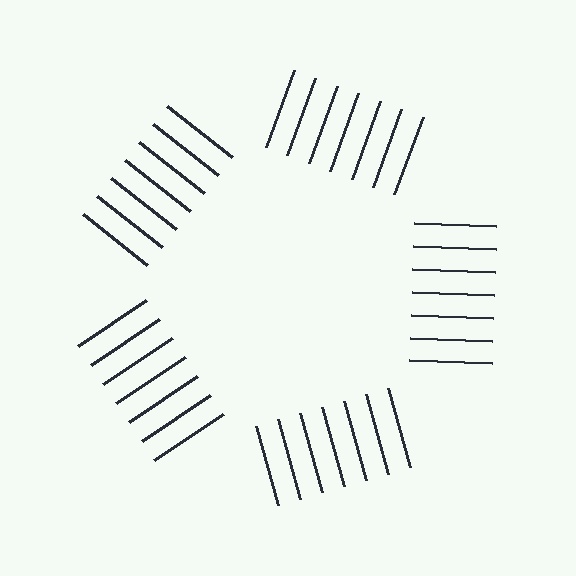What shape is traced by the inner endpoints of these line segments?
An illusory pentagon — the line segments terminate on its edges but no continuous stroke is drawn.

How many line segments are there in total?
35 — 7 along each of the 5 edges.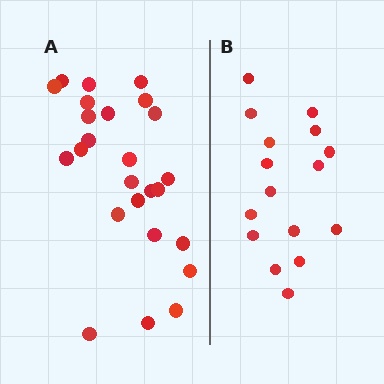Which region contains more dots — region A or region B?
Region A (the left region) has more dots.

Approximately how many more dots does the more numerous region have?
Region A has roughly 8 or so more dots than region B.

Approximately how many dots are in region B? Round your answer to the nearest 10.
About 20 dots. (The exact count is 16, which rounds to 20.)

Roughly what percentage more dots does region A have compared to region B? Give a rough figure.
About 55% more.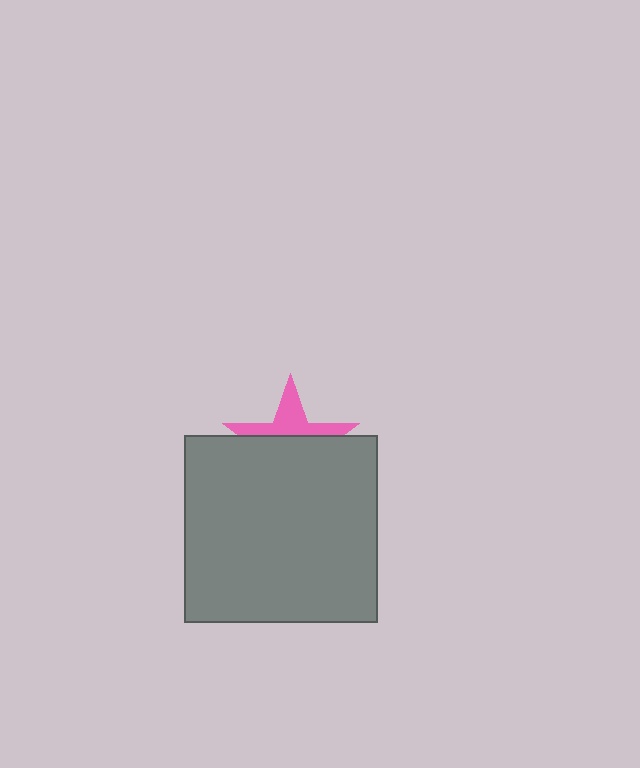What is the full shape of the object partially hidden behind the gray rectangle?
The partially hidden object is a pink star.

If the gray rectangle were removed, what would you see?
You would see the complete pink star.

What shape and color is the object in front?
The object in front is a gray rectangle.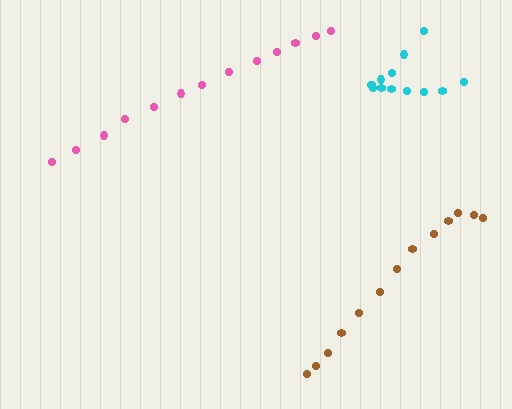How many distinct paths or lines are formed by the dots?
There are 3 distinct paths.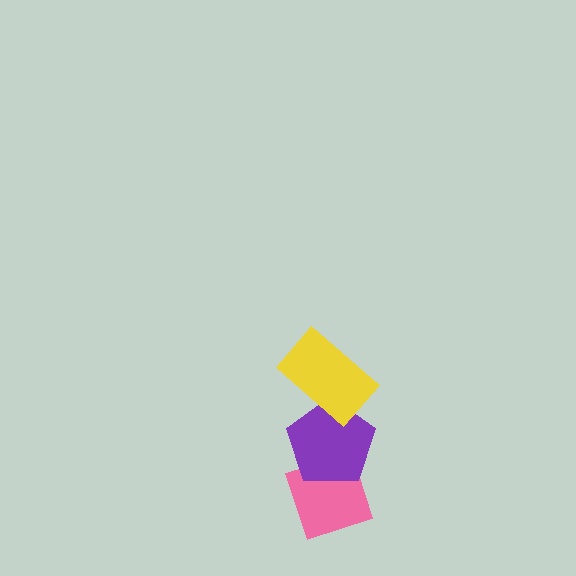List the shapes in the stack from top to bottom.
From top to bottom: the yellow rectangle, the purple pentagon, the pink diamond.